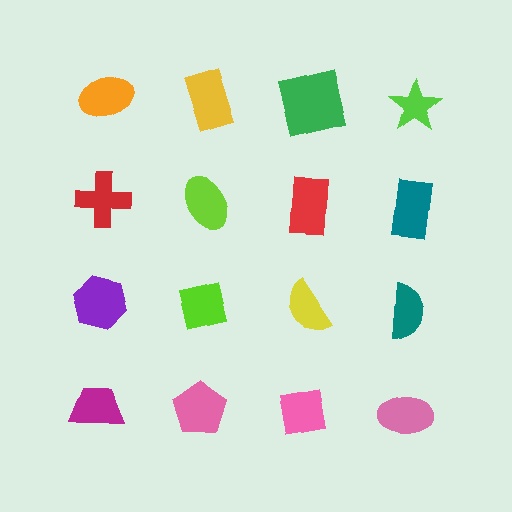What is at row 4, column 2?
A pink pentagon.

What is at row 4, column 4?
A pink ellipse.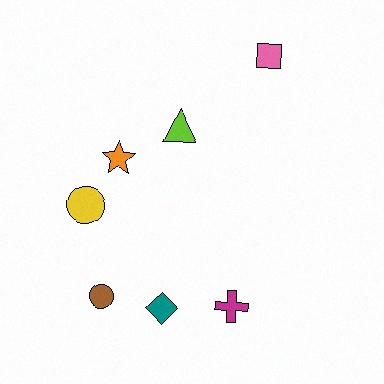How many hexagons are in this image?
There are no hexagons.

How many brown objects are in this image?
There is 1 brown object.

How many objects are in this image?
There are 7 objects.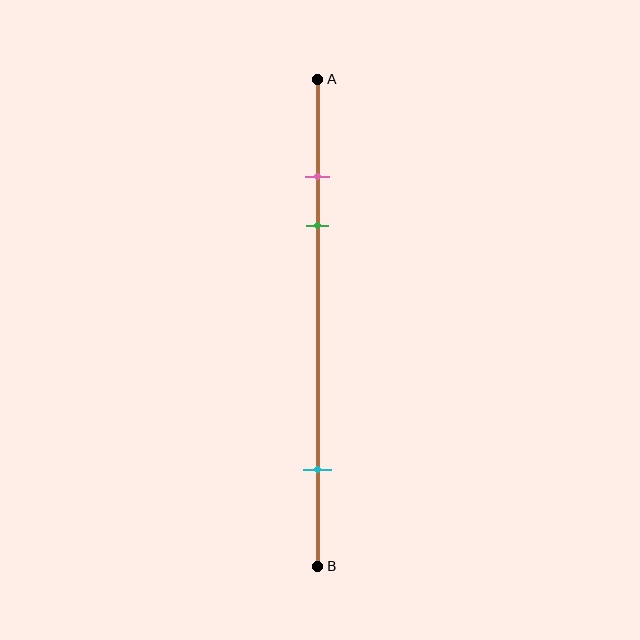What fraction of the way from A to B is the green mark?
The green mark is approximately 30% (0.3) of the way from A to B.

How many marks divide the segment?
There are 3 marks dividing the segment.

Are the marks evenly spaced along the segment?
No, the marks are not evenly spaced.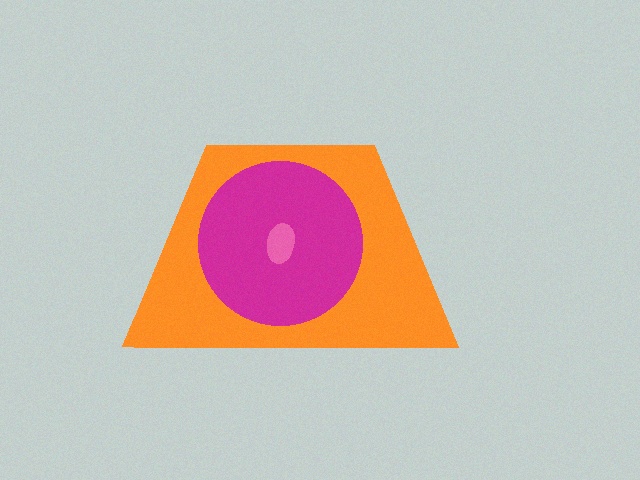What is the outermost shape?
The orange trapezoid.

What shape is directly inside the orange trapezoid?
The magenta circle.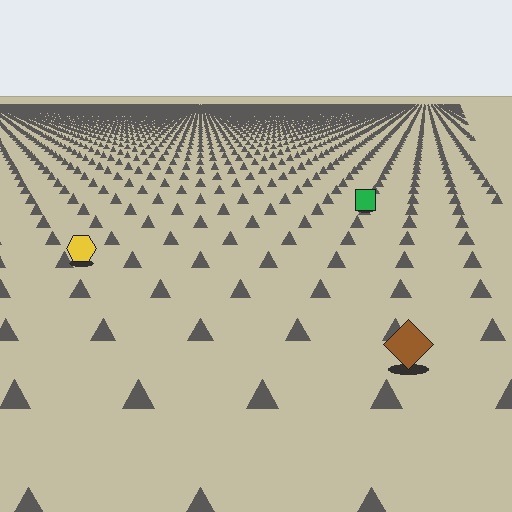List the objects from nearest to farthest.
From nearest to farthest: the brown diamond, the yellow hexagon, the green square.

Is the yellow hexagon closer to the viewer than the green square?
Yes. The yellow hexagon is closer — you can tell from the texture gradient: the ground texture is coarser near it.